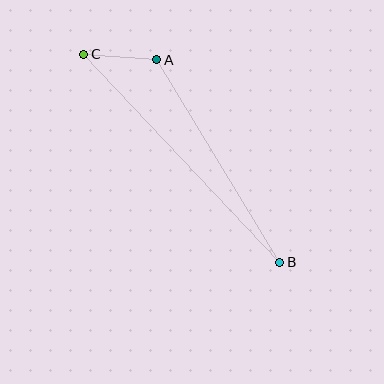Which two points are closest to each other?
Points A and C are closest to each other.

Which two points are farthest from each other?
Points B and C are farthest from each other.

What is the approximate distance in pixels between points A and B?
The distance between A and B is approximately 237 pixels.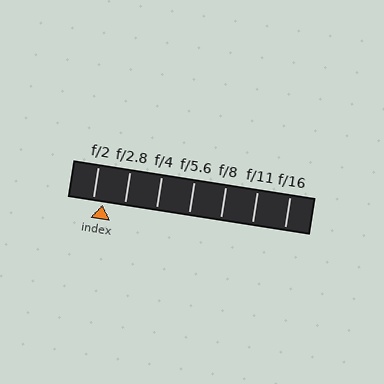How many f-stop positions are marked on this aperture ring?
There are 7 f-stop positions marked.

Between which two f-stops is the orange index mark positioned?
The index mark is between f/2 and f/2.8.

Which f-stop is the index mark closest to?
The index mark is closest to f/2.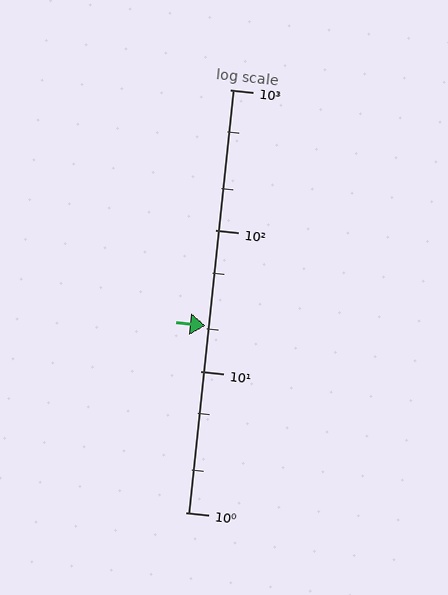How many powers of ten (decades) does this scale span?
The scale spans 3 decades, from 1 to 1000.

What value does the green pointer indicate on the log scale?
The pointer indicates approximately 21.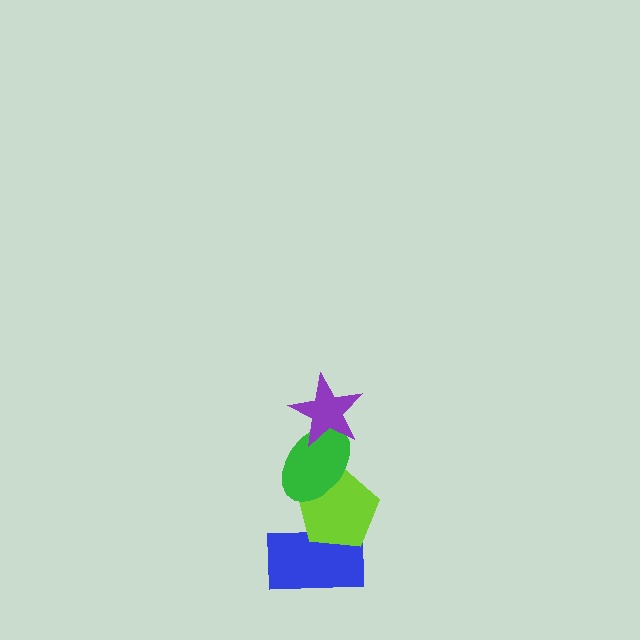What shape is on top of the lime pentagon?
The green ellipse is on top of the lime pentagon.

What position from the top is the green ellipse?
The green ellipse is 2nd from the top.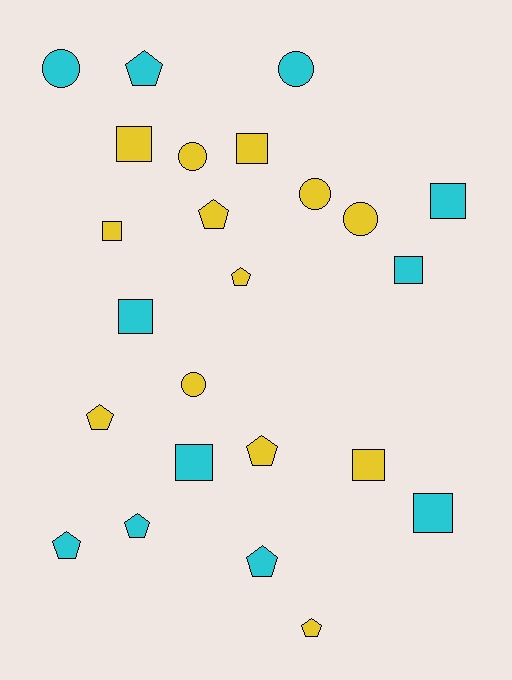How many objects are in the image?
There are 24 objects.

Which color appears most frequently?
Yellow, with 13 objects.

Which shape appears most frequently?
Pentagon, with 9 objects.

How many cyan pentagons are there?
There are 4 cyan pentagons.